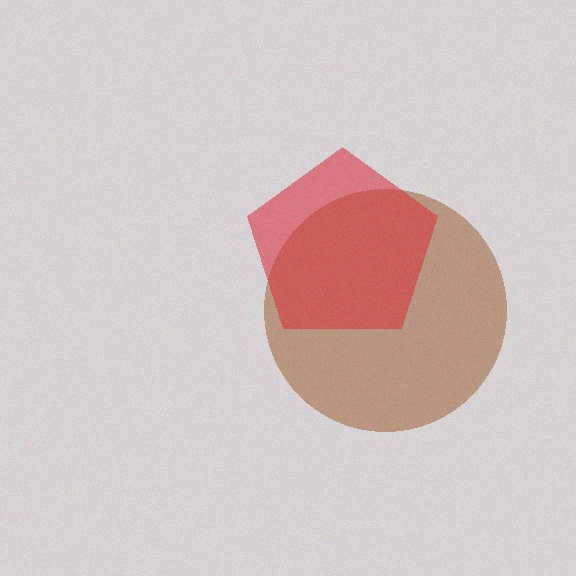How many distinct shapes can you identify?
There are 2 distinct shapes: a brown circle, a red pentagon.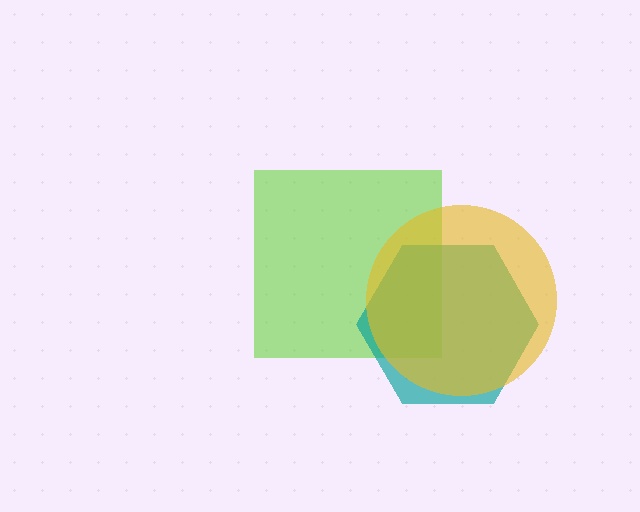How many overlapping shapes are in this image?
There are 3 overlapping shapes in the image.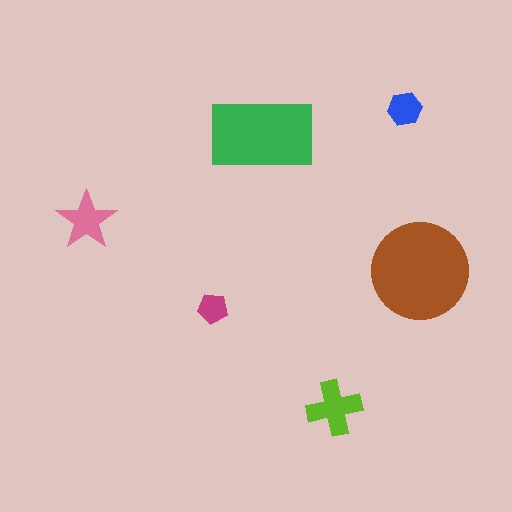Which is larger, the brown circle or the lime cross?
The brown circle.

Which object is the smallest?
The magenta pentagon.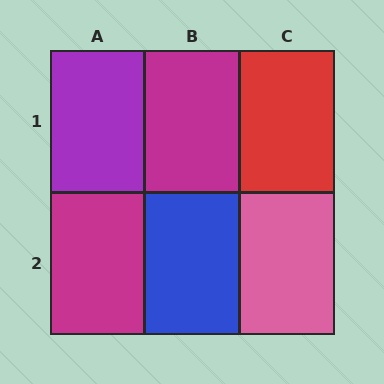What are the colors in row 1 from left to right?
Purple, magenta, red.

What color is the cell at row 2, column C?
Pink.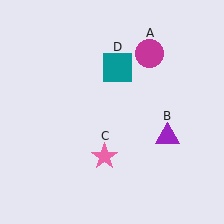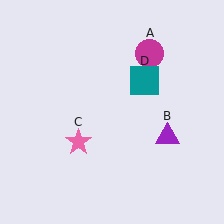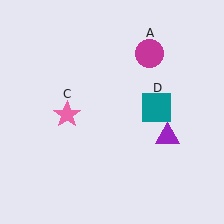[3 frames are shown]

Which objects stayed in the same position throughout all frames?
Magenta circle (object A) and purple triangle (object B) remained stationary.